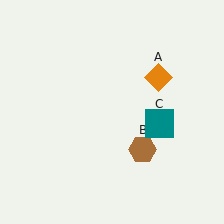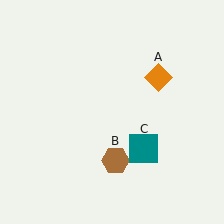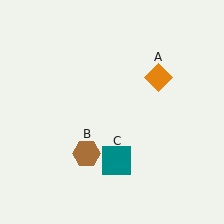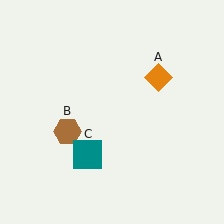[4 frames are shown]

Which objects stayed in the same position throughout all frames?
Orange diamond (object A) remained stationary.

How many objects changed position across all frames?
2 objects changed position: brown hexagon (object B), teal square (object C).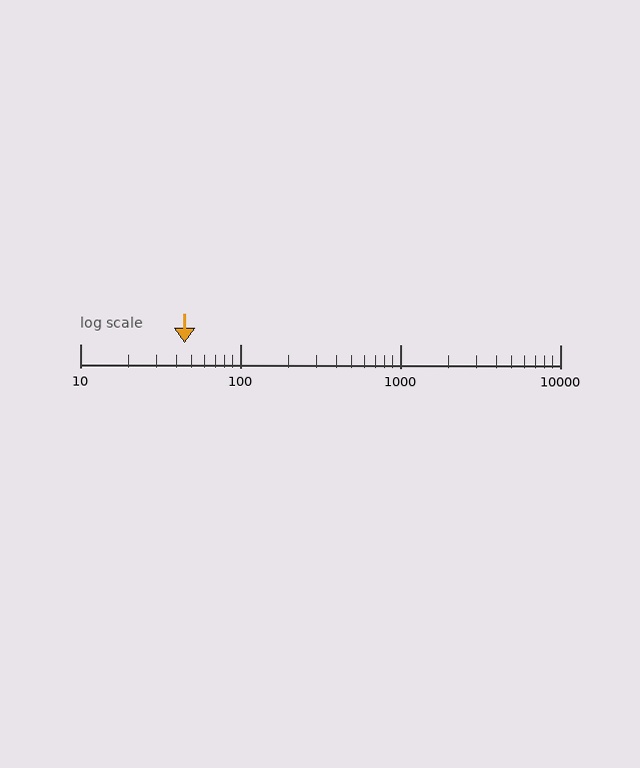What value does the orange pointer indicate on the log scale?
The pointer indicates approximately 45.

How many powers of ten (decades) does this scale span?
The scale spans 3 decades, from 10 to 10000.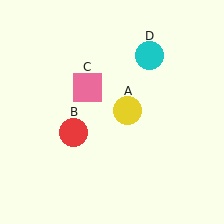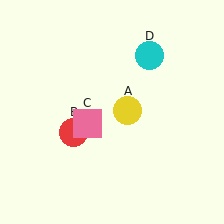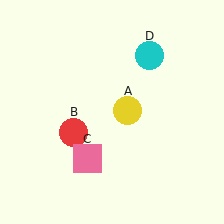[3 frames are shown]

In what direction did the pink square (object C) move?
The pink square (object C) moved down.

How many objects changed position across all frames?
1 object changed position: pink square (object C).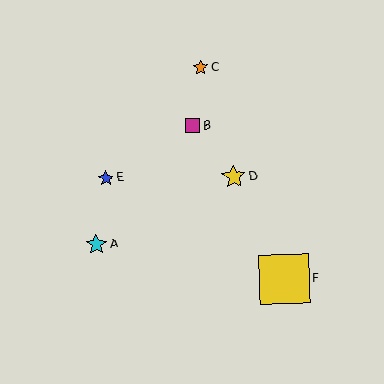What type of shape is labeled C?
Shape C is an orange star.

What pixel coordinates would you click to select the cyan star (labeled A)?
Click at (96, 245) to select the cyan star A.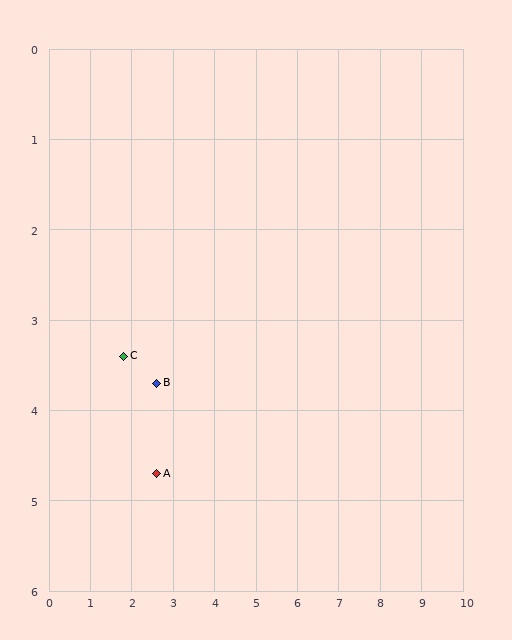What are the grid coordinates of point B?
Point B is at approximately (2.6, 3.7).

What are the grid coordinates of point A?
Point A is at approximately (2.6, 4.7).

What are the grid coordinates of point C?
Point C is at approximately (1.8, 3.4).